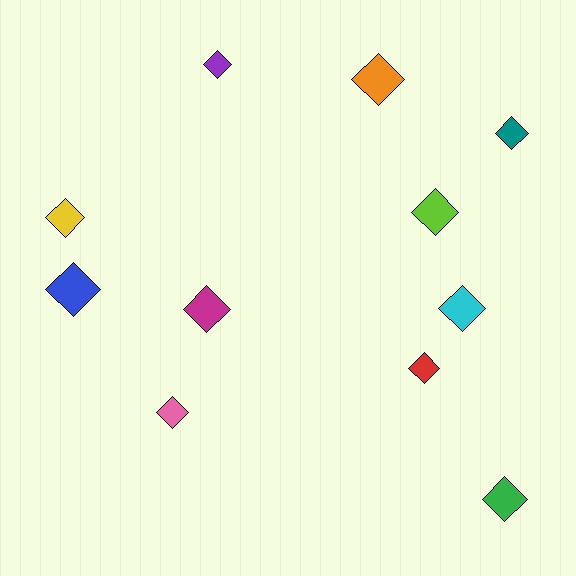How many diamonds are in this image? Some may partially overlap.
There are 11 diamonds.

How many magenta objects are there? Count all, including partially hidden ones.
There is 1 magenta object.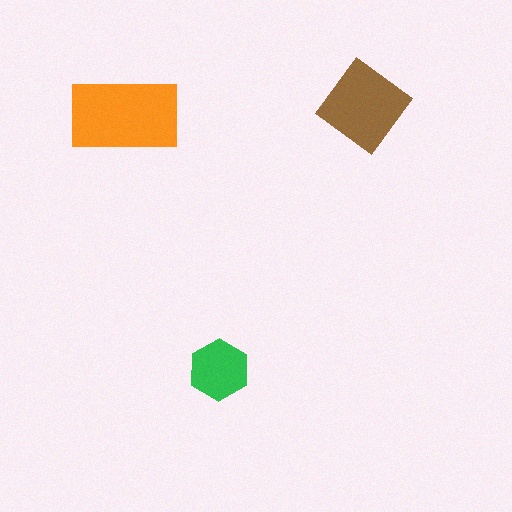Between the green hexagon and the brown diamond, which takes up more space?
The brown diamond.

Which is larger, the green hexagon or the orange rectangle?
The orange rectangle.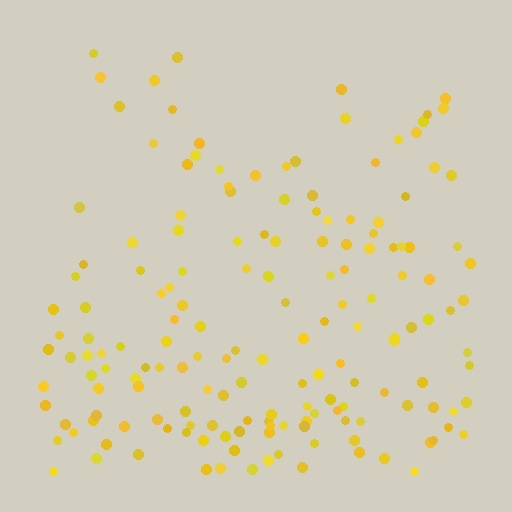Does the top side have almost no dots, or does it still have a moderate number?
Still a moderate number, just noticeably fewer than the bottom.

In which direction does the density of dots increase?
From top to bottom, with the bottom side densest.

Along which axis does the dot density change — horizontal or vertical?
Vertical.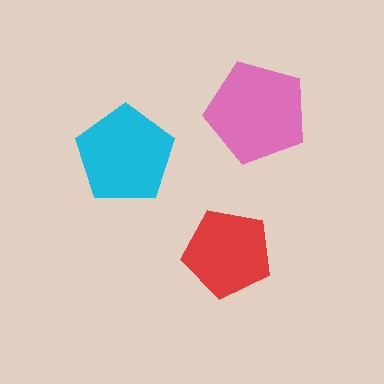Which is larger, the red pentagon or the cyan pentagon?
The cyan one.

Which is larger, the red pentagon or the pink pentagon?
The pink one.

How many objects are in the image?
There are 3 objects in the image.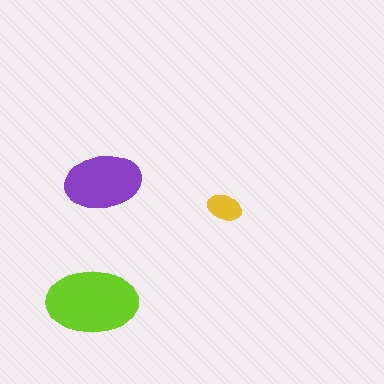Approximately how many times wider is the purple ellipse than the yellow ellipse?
About 2 times wider.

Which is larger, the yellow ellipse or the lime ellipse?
The lime one.